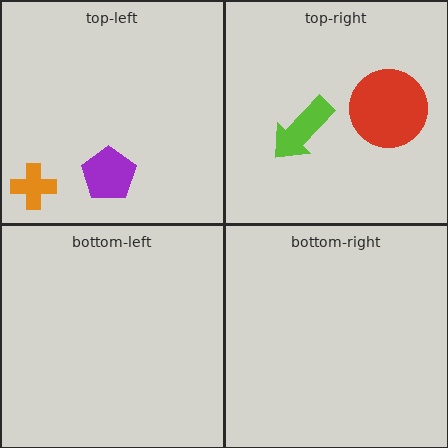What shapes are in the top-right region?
The lime arrow, the red circle.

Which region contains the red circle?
The top-right region.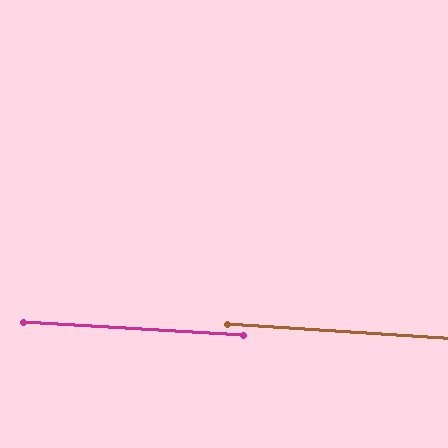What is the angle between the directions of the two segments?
Approximately 1 degree.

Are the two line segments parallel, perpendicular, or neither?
Parallel — their directions differ by only 0.5°.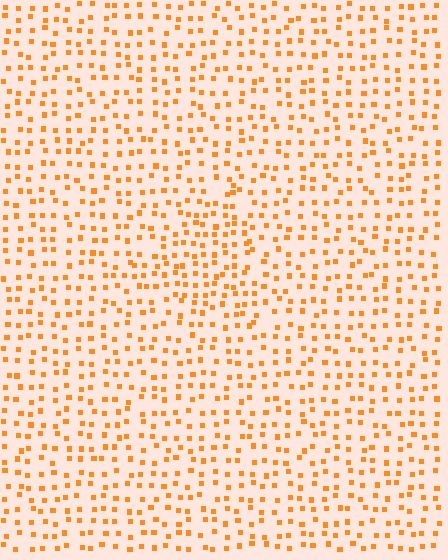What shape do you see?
I see a triangle.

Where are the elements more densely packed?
The elements are more densely packed inside the triangle boundary.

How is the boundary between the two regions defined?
The boundary is defined by a change in element density (approximately 1.5x ratio). All elements are the same color, size, and shape.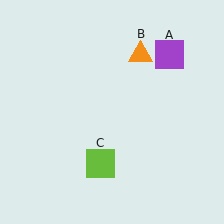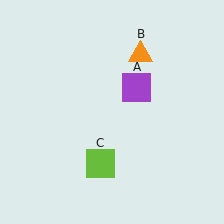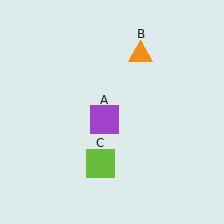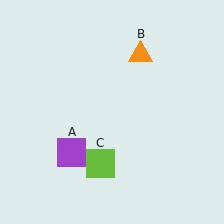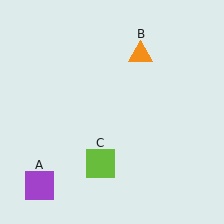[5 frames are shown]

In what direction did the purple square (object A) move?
The purple square (object A) moved down and to the left.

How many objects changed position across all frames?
1 object changed position: purple square (object A).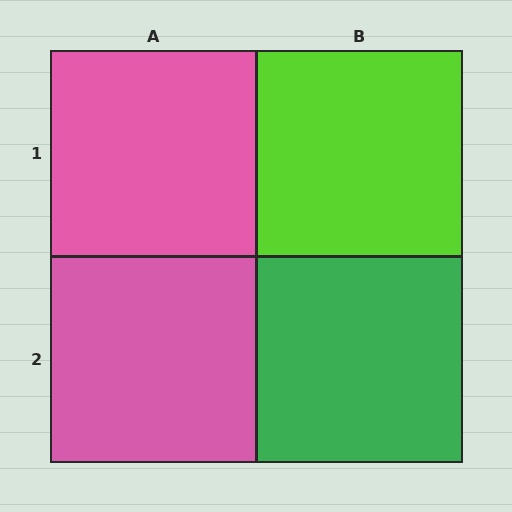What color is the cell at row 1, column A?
Pink.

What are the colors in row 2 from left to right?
Pink, green.